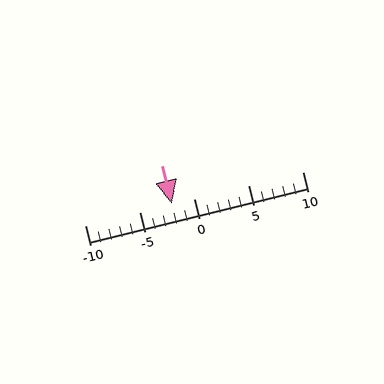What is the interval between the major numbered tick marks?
The major tick marks are spaced 5 units apart.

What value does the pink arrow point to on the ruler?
The pink arrow points to approximately -2.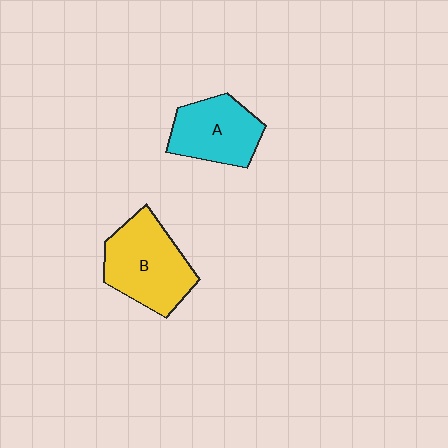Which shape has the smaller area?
Shape A (cyan).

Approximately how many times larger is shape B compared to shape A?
Approximately 1.3 times.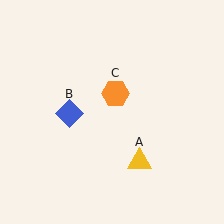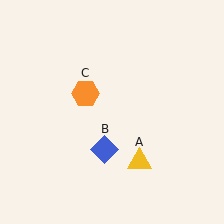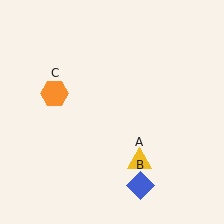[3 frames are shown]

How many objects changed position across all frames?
2 objects changed position: blue diamond (object B), orange hexagon (object C).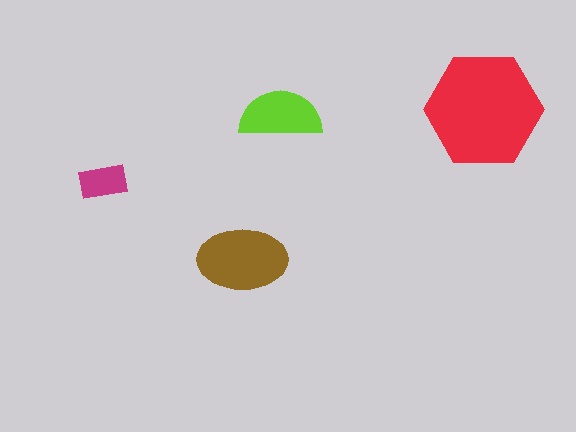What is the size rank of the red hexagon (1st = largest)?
1st.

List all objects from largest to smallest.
The red hexagon, the brown ellipse, the lime semicircle, the magenta rectangle.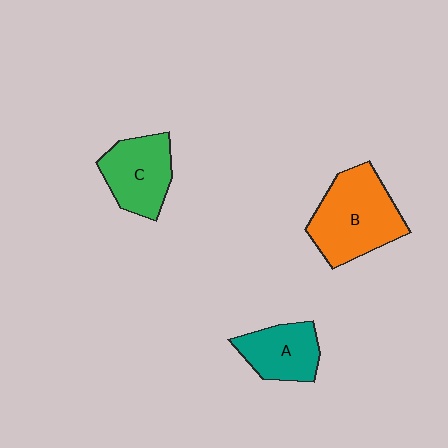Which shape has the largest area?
Shape B (orange).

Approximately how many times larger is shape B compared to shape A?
Approximately 1.6 times.